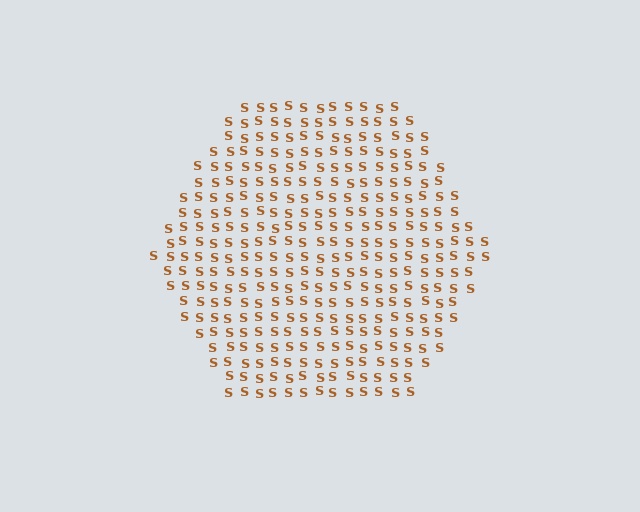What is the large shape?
The large shape is a hexagon.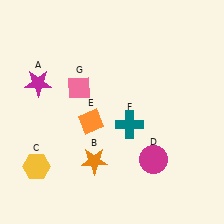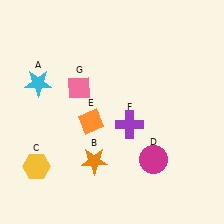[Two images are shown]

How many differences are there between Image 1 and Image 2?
There are 2 differences between the two images.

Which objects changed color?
A changed from magenta to cyan. F changed from teal to purple.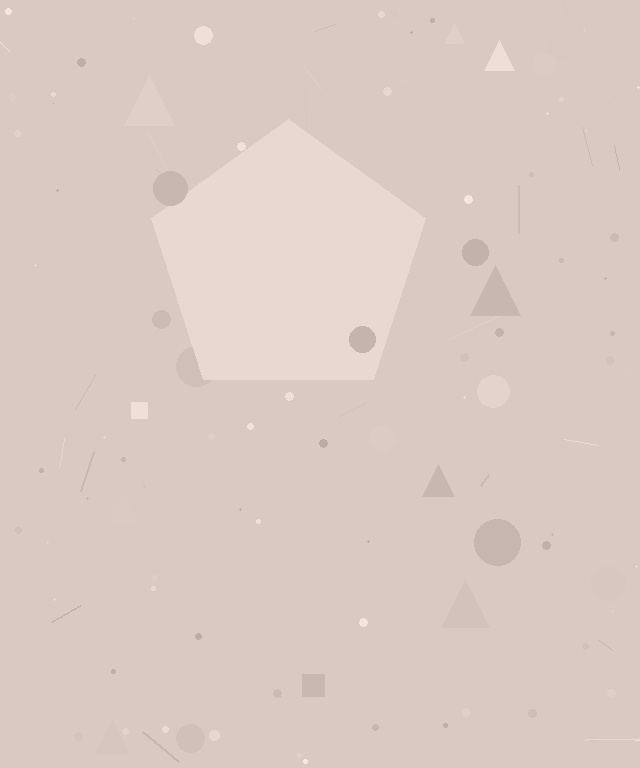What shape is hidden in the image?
A pentagon is hidden in the image.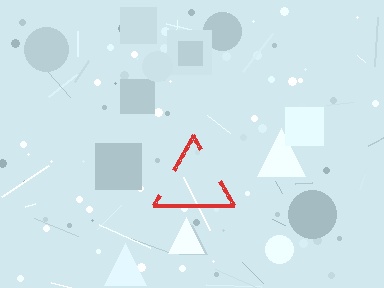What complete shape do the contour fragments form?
The contour fragments form a triangle.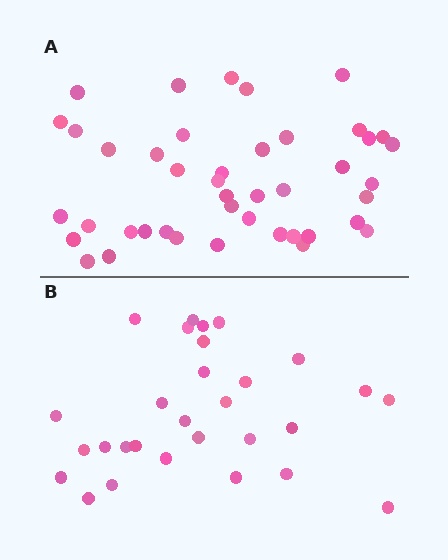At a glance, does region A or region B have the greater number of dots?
Region A (the top region) has more dots.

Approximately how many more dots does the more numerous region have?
Region A has approximately 15 more dots than region B.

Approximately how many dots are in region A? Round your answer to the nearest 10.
About 40 dots. (The exact count is 43, which rounds to 40.)